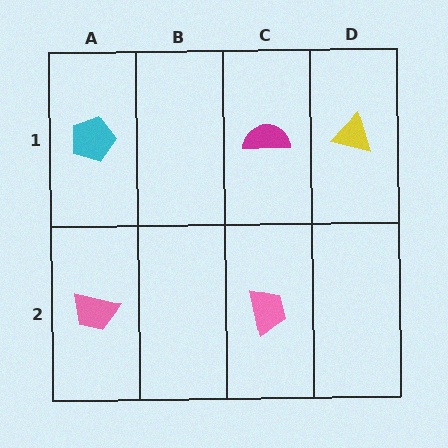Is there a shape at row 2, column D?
No, that cell is empty.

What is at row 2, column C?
A pink trapezoid.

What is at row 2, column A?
A pink trapezoid.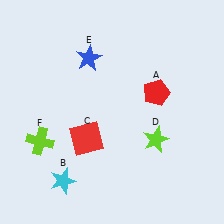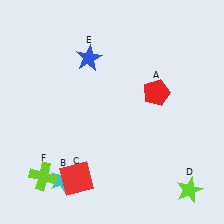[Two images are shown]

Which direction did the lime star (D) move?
The lime star (D) moved down.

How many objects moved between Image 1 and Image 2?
3 objects moved between the two images.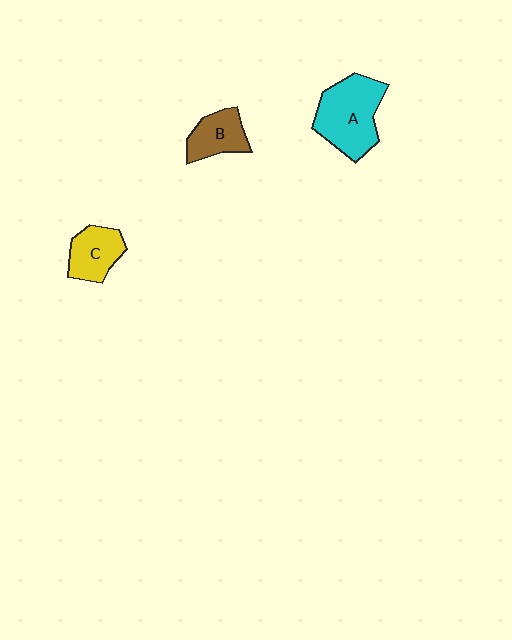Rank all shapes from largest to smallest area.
From largest to smallest: A (cyan), C (yellow), B (brown).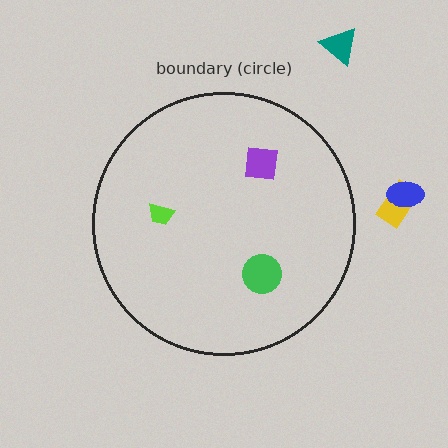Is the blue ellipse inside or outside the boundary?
Outside.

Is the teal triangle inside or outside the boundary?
Outside.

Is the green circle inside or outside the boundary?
Inside.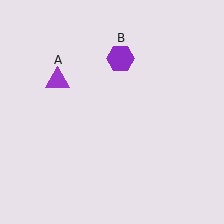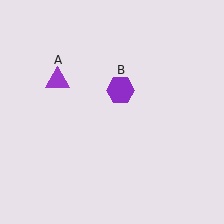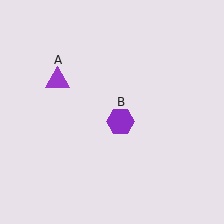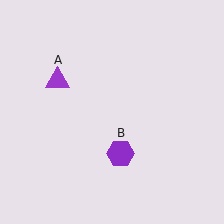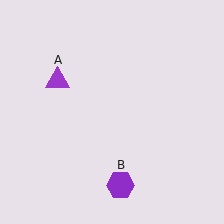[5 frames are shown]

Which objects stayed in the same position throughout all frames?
Purple triangle (object A) remained stationary.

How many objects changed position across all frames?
1 object changed position: purple hexagon (object B).